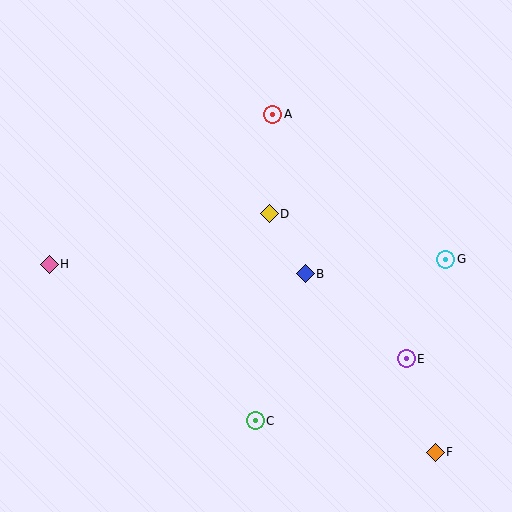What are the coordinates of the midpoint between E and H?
The midpoint between E and H is at (228, 311).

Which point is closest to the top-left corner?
Point H is closest to the top-left corner.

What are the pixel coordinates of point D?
Point D is at (269, 214).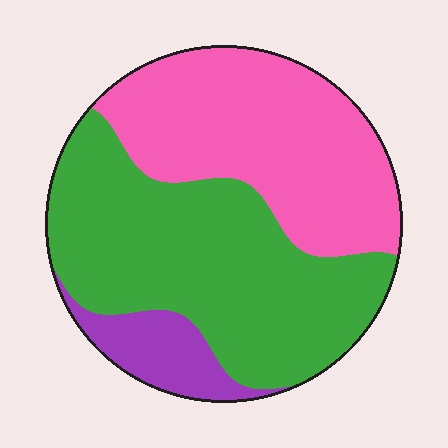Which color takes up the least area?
Purple, at roughly 10%.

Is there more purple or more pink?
Pink.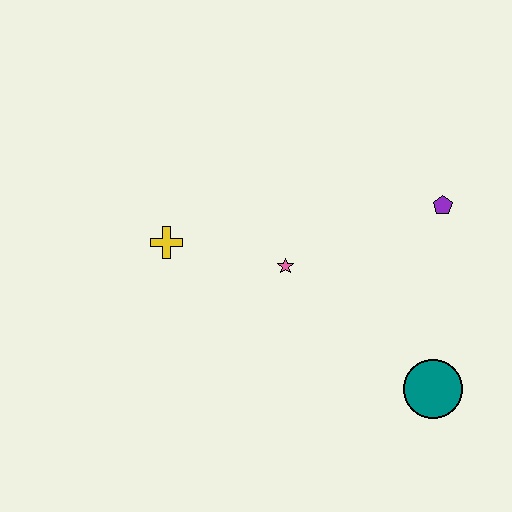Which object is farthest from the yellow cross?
The teal circle is farthest from the yellow cross.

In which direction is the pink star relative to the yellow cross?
The pink star is to the right of the yellow cross.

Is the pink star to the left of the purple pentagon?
Yes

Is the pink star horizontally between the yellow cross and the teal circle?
Yes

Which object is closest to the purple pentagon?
The pink star is closest to the purple pentagon.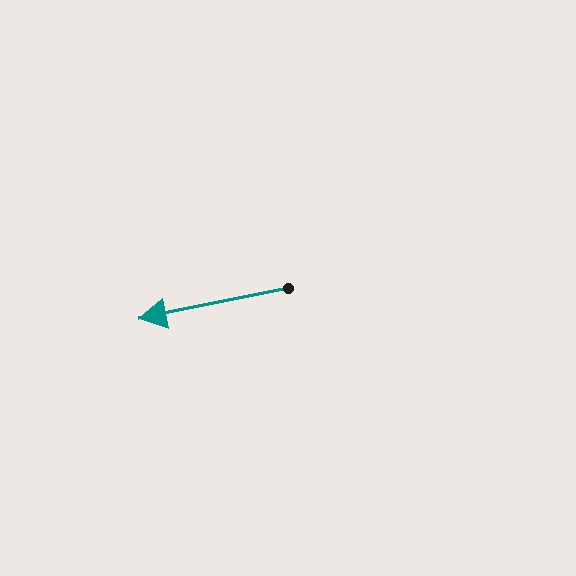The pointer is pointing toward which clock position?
Roughly 9 o'clock.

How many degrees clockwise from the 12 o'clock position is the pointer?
Approximately 258 degrees.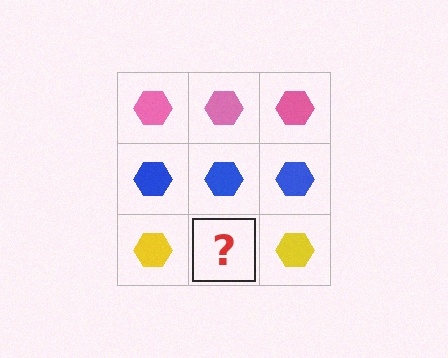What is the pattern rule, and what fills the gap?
The rule is that each row has a consistent color. The gap should be filled with a yellow hexagon.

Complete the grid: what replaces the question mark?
The question mark should be replaced with a yellow hexagon.